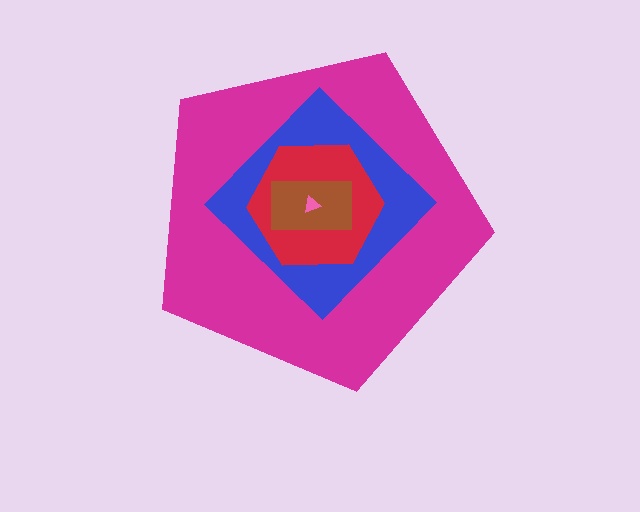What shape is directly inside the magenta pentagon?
The blue diamond.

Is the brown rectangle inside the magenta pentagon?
Yes.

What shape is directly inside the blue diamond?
The red hexagon.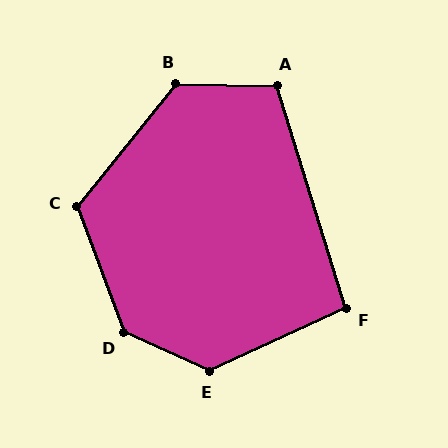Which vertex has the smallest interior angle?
F, at approximately 98 degrees.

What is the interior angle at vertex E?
Approximately 131 degrees (obtuse).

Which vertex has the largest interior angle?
D, at approximately 135 degrees.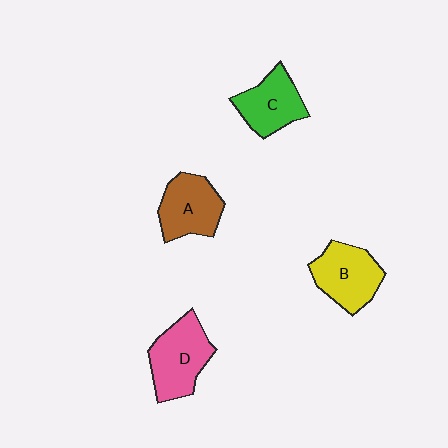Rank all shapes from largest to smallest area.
From largest to smallest: D (pink), B (yellow), A (brown), C (green).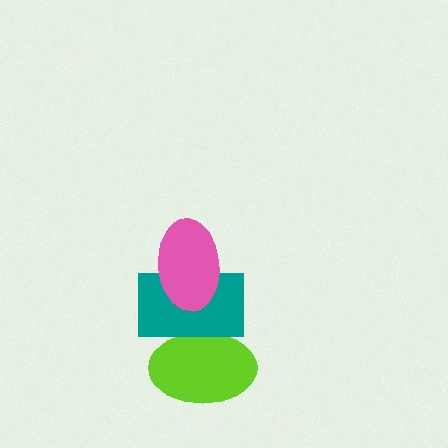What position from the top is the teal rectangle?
The teal rectangle is 2nd from the top.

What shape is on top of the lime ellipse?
The teal rectangle is on top of the lime ellipse.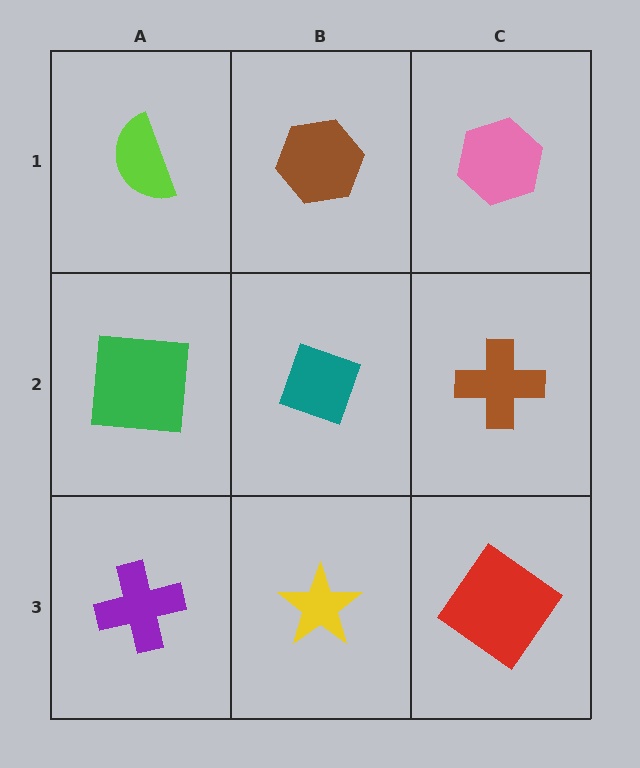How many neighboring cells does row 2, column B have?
4.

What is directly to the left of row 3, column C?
A yellow star.